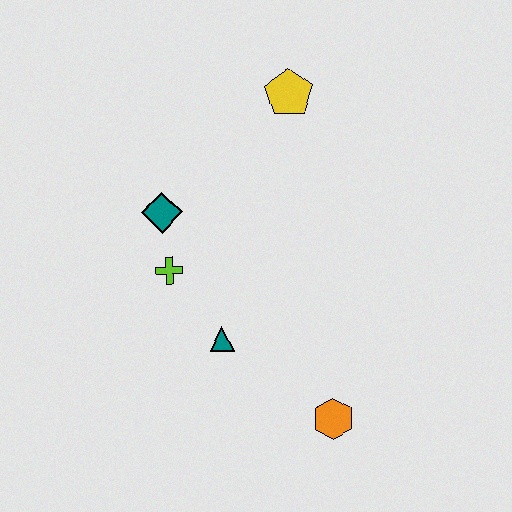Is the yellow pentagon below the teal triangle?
No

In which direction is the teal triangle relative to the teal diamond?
The teal triangle is below the teal diamond.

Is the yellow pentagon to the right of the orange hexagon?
No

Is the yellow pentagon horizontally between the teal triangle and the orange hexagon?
Yes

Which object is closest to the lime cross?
The teal diamond is closest to the lime cross.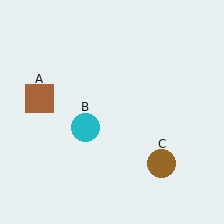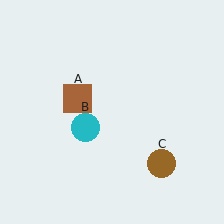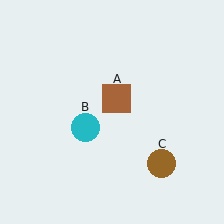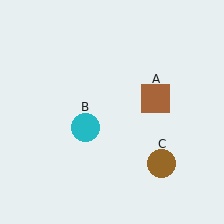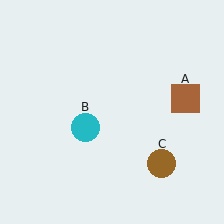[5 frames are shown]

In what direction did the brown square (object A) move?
The brown square (object A) moved right.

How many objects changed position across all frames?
1 object changed position: brown square (object A).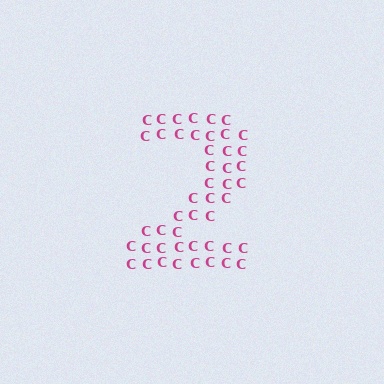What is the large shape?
The large shape is the digit 2.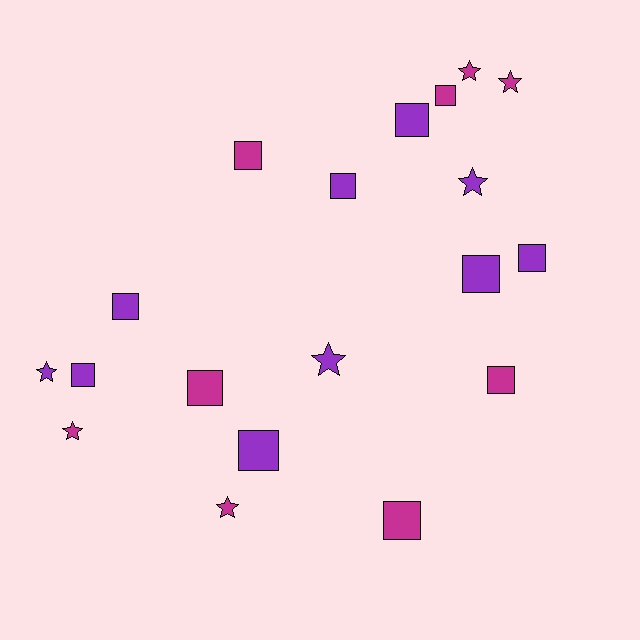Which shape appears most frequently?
Square, with 12 objects.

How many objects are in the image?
There are 19 objects.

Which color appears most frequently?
Purple, with 10 objects.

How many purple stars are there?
There are 3 purple stars.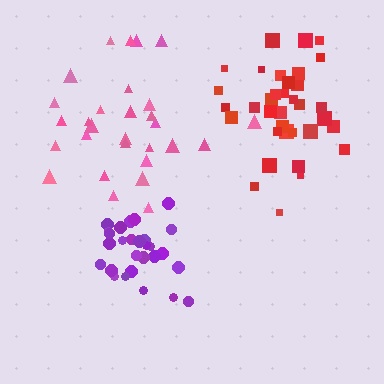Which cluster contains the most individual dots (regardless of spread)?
Red (35).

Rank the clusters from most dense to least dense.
purple, red, pink.